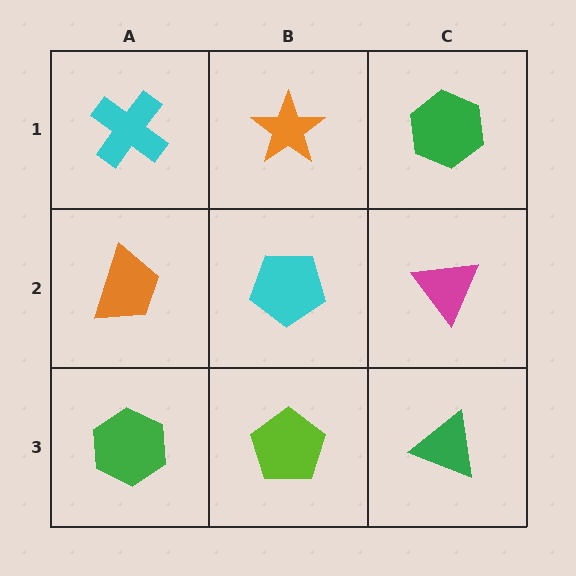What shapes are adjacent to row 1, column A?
An orange trapezoid (row 2, column A), an orange star (row 1, column B).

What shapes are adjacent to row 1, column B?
A cyan pentagon (row 2, column B), a cyan cross (row 1, column A), a green hexagon (row 1, column C).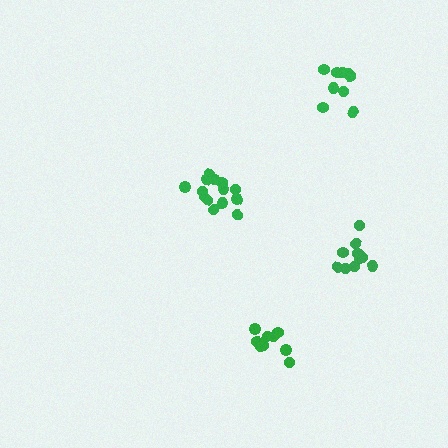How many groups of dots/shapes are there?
There are 4 groups.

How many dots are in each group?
Group 1: 9 dots, Group 2: 10 dots, Group 3: 14 dots, Group 4: 11 dots (44 total).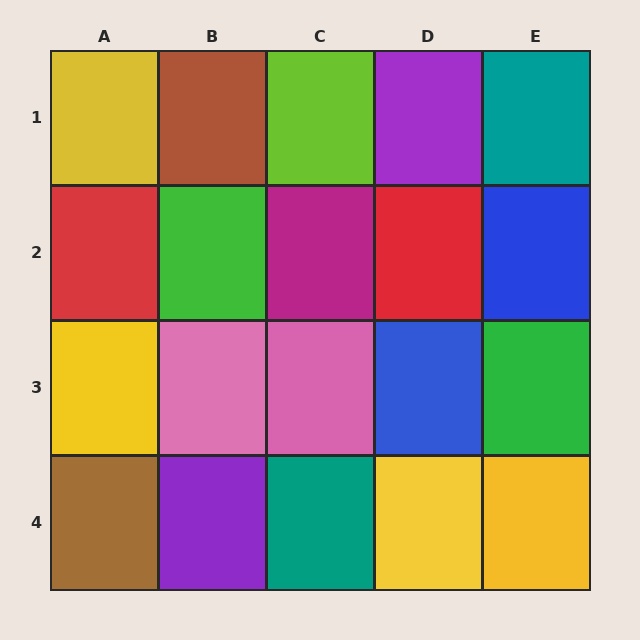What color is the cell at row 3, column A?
Yellow.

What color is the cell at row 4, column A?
Brown.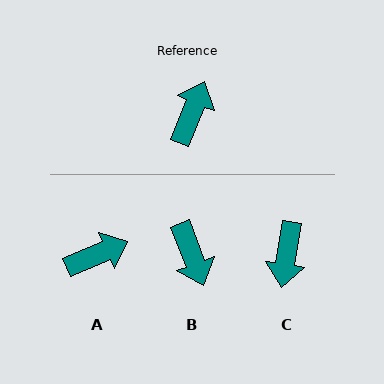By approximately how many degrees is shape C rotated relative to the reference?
Approximately 167 degrees clockwise.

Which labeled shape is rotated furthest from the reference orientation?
C, about 167 degrees away.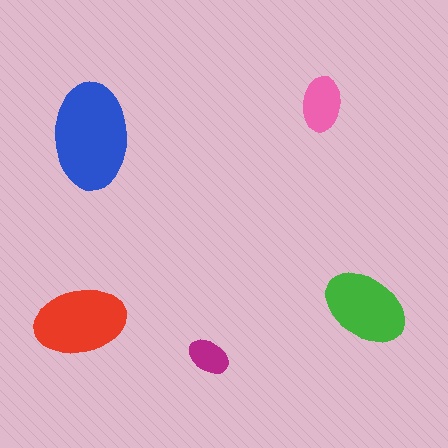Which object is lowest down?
The magenta ellipse is bottommost.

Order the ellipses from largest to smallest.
the blue one, the red one, the green one, the pink one, the magenta one.